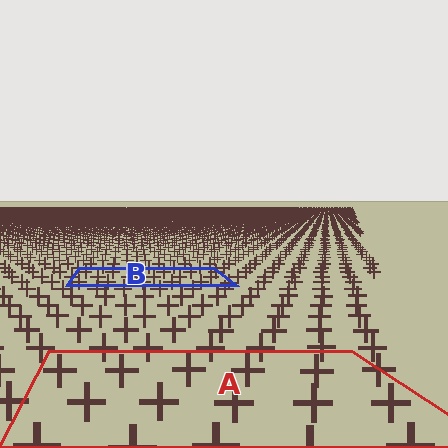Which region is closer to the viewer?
Region A is closer. The texture elements there are larger and more spread out.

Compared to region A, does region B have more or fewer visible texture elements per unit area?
Region B has more texture elements per unit area — they are packed more densely because it is farther away.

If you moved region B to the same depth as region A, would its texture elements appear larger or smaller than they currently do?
They would appear larger. At a closer depth, the same texture elements are projected at a bigger on-screen size.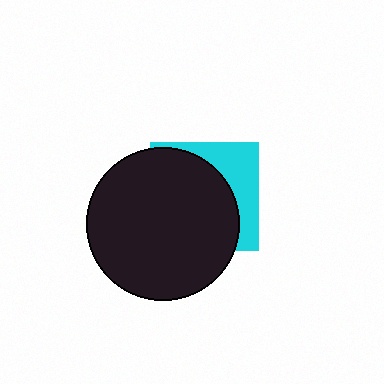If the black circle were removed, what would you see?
You would see the complete cyan square.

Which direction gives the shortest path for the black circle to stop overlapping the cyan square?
Moving toward the lower-left gives the shortest separation.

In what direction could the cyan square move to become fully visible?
The cyan square could move toward the upper-right. That would shift it out from behind the black circle entirely.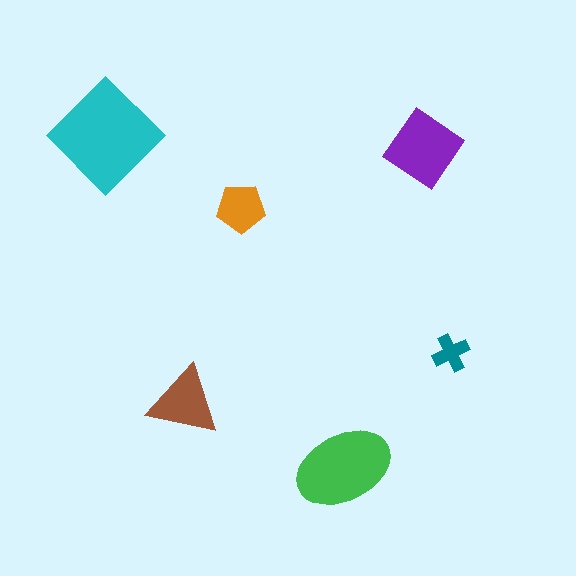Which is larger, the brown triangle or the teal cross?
The brown triangle.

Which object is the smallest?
The teal cross.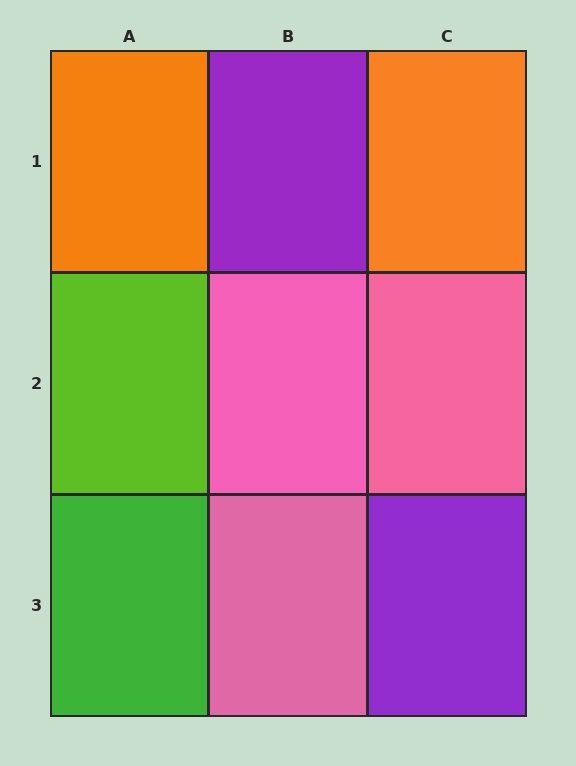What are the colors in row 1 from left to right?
Orange, purple, orange.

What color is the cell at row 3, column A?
Green.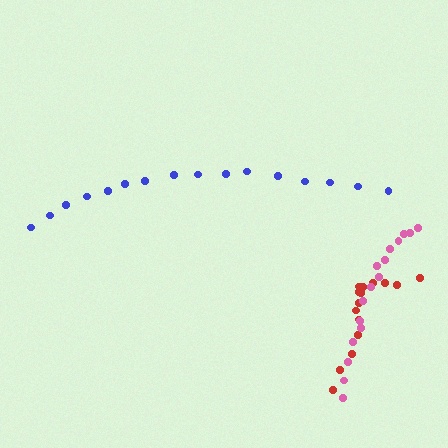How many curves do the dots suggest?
There are 3 distinct paths.